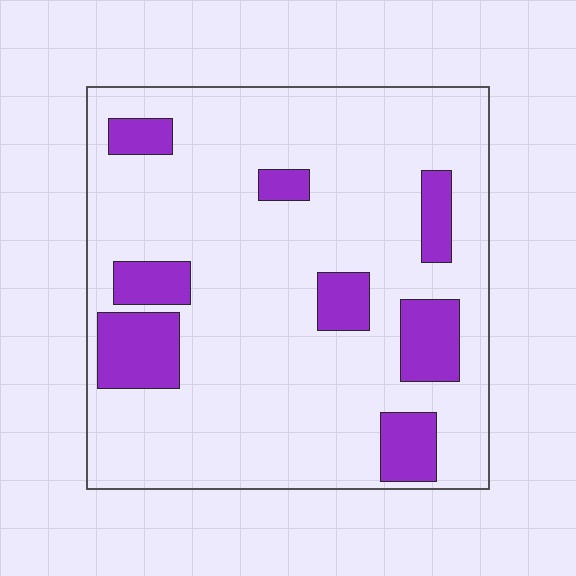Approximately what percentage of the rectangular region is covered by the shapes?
Approximately 20%.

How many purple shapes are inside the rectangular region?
8.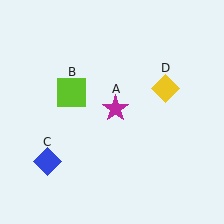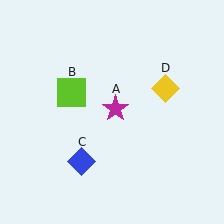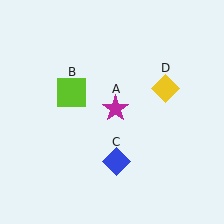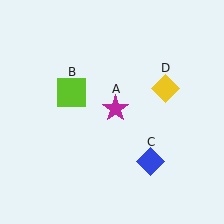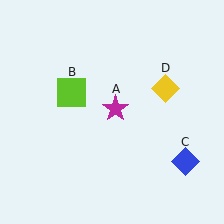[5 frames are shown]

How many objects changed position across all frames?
1 object changed position: blue diamond (object C).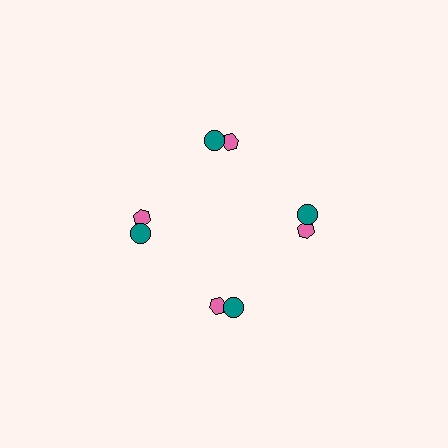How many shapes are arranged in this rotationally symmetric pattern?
There are 8 shapes, arranged in 4 groups of 2.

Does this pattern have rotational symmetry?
Yes, this pattern has 4-fold rotational symmetry. It looks the same after rotating 90 degrees around the center.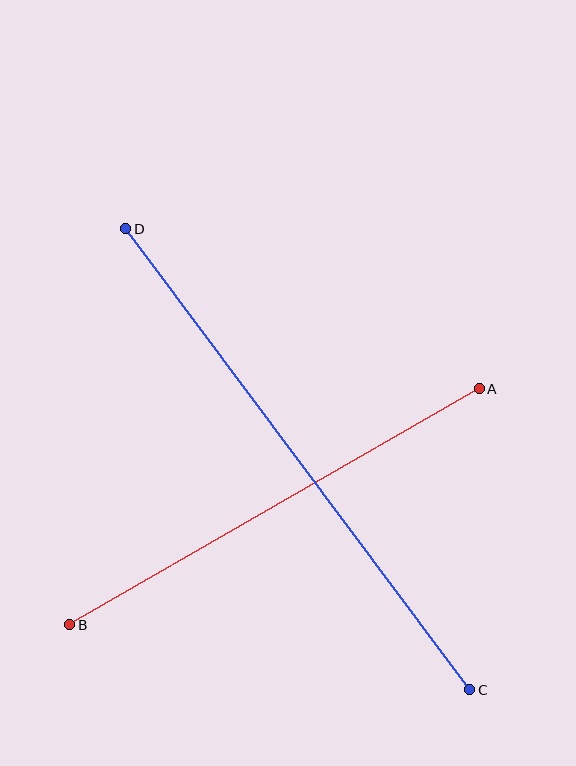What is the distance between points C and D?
The distance is approximately 575 pixels.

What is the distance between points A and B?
The distance is approximately 473 pixels.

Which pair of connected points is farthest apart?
Points C and D are farthest apart.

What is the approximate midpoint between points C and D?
The midpoint is at approximately (298, 459) pixels.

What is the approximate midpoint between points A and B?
The midpoint is at approximately (275, 507) pixels.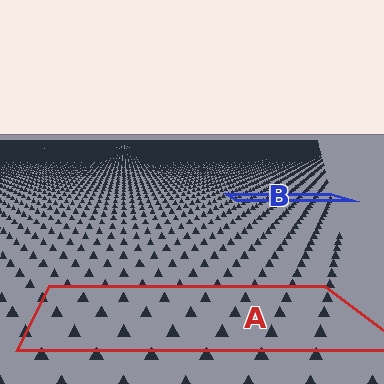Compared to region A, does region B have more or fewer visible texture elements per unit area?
Region B has more texture elements per unit area — they are packed more densely because it is farther away.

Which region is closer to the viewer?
Region A is closer. The texture elements there are larger and more spread out.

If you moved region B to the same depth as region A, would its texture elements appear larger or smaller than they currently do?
They would appear larger. At a closer depth, the same texture elements are projected at a bigger on-screen size.